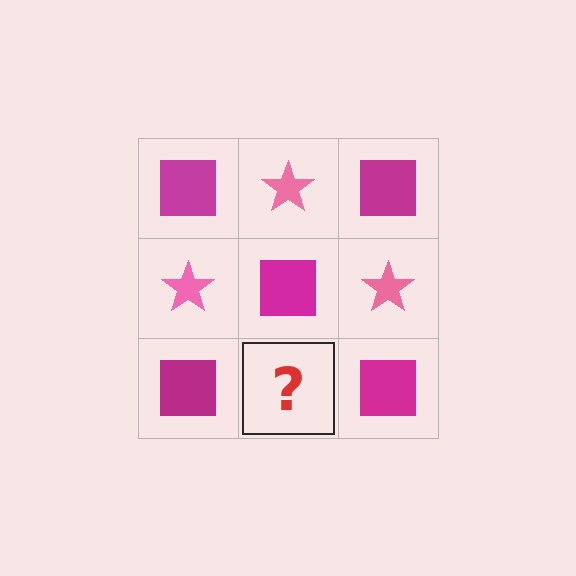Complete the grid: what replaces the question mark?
The question mark should be replaced with a pink star.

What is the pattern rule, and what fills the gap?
The rule is that it alternates magenta square and pink star in a checkerboard pattern. The gap should be filled with a pink star.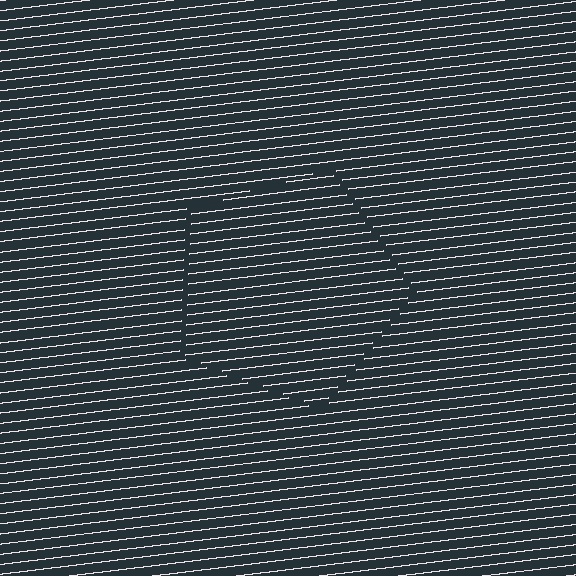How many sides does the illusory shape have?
5 sides — the line-ends trace a pentagon.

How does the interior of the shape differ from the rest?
The interior of the shape contains the same grating, shifted by half a period — the contour is defined by the phase discontinuity where line-ends from the inner and outer gratings abut.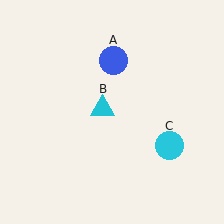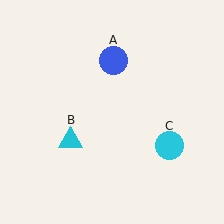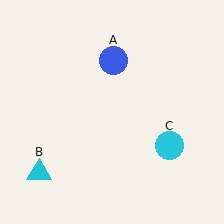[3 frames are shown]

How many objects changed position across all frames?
1 object changed position: cyan triangle (object B).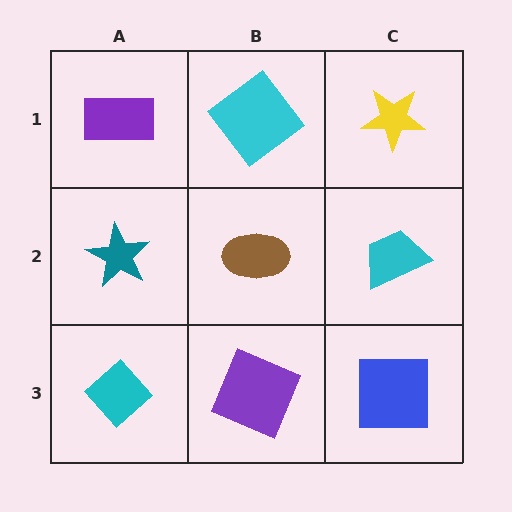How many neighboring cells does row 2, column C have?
3.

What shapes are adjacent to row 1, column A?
A teal star (row 2, column A), a cyan diamond (row 1, column B).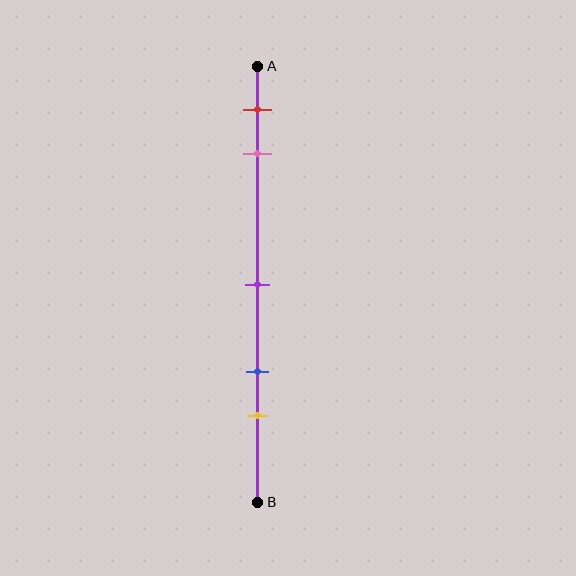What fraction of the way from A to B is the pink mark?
The pink mark is approximately 20% (0.2) of the way from A to B.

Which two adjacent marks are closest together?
The red and pink marks are the closest adjacent pair.